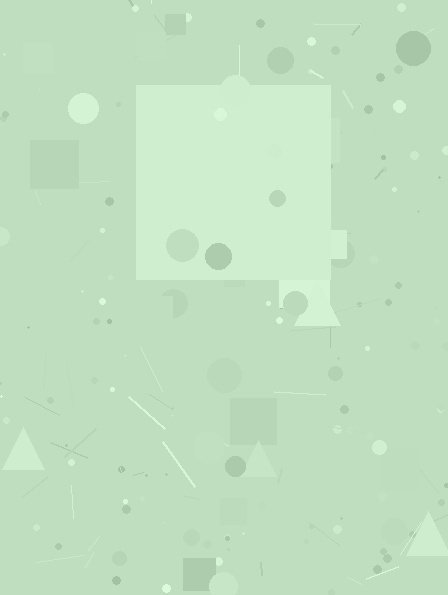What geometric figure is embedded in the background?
A square is embedded in the background.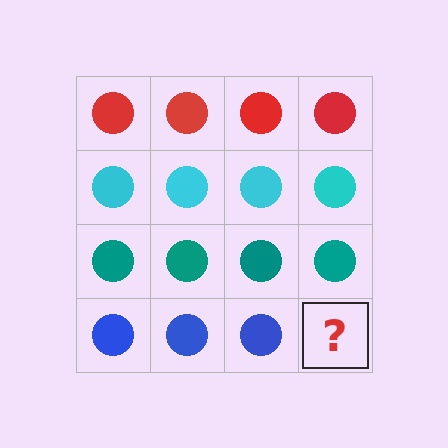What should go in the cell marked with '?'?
The missing cell should contain a blue circle.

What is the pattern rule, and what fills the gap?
The rule is that each row has a consistent color. The gap should be filled with a blue circle.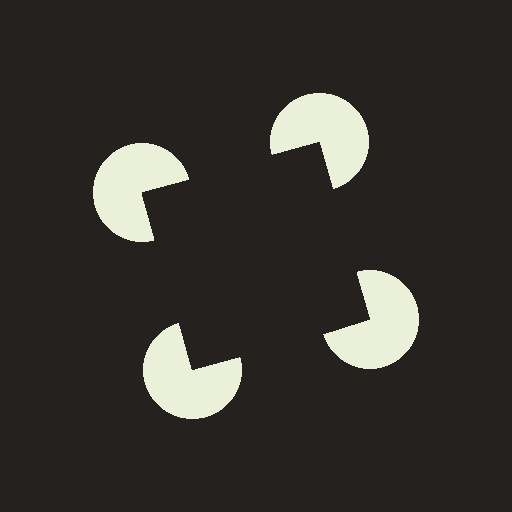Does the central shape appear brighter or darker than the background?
It typically appears slightly darker than the background, even though no actual brightness change is drawn.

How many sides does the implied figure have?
4 sides.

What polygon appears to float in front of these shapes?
An illusory square — its edges are inferred from the aligned wedge cuts in the pac-man discs, not physically drawn.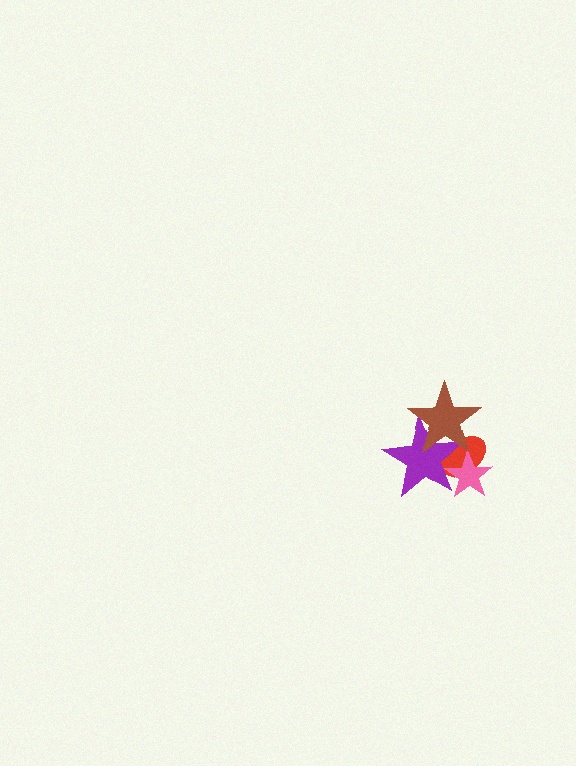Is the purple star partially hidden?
Yes, it is partially covered by another shape.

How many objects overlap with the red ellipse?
3 objects overlap with the red ellipse.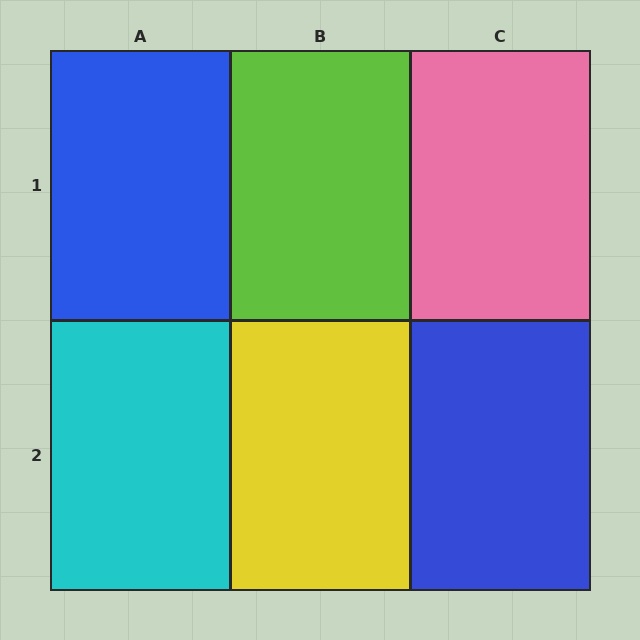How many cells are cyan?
1 cell is cyan.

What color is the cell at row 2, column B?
Yellow.